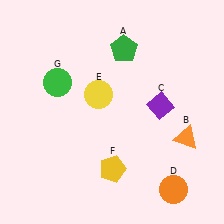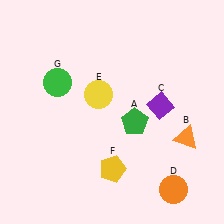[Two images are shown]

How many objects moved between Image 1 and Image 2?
1 object moved between the two images.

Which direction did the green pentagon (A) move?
The green pentagon (A) moved down.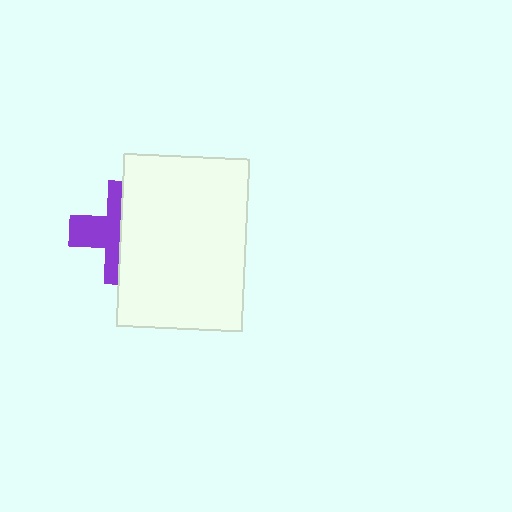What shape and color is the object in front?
The object in front is a white rectangle.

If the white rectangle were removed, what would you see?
You would see the complete purple cross.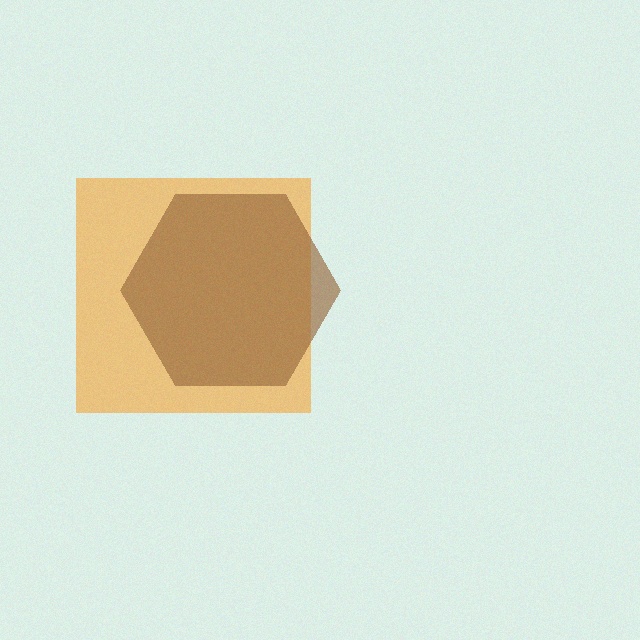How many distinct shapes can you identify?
There are 2 distinct shapes: an orange square, a brown hexagon.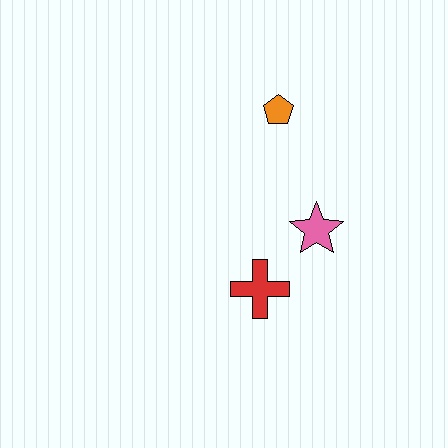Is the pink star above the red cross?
Yes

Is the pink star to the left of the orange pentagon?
No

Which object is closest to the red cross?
The pink star is closest to the red cross.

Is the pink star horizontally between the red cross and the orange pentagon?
No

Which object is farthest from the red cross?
The orange pentagon is farthest from the red cross.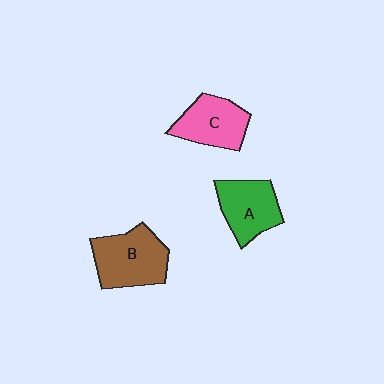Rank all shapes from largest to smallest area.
From largest to smallest: B (brown), A (green), C (pink).